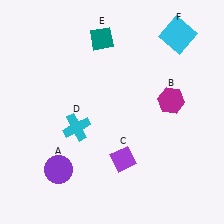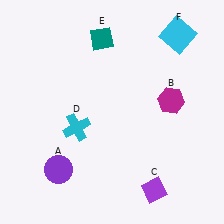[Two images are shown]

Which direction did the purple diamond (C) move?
The purple diamond (C) moved right.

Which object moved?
The purple diamond (C) moved right.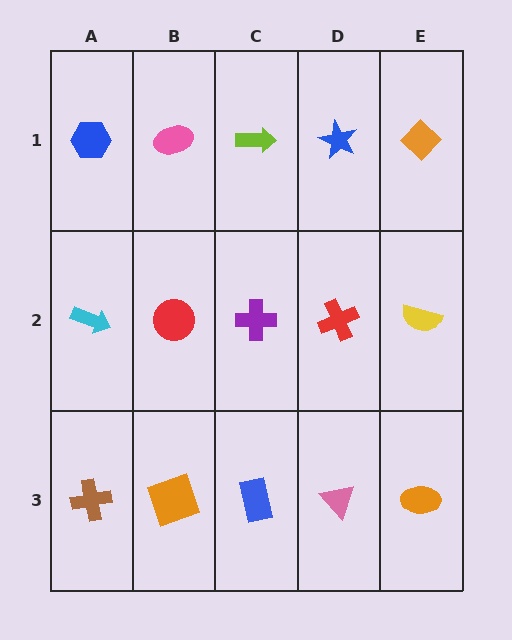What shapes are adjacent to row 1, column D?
A red cross (row 2, column D), a lime arrow (row 1, column C), an orange diamond (row 1, column E).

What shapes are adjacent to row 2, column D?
A blue star (row 1, column D), a pink triangle (row 3, column D), a purple cross (row 2, column C), a yellow semicircle (row 2, column E).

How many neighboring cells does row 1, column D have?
3.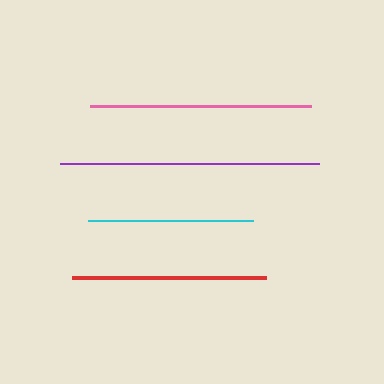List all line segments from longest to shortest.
From longest to shortest: purple, pink, red, cyan.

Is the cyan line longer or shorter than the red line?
The red line is longer than the cyan line.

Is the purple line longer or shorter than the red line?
The purple line is longer than the red line.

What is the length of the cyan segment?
The cyan segment is approximately 164 pixels long.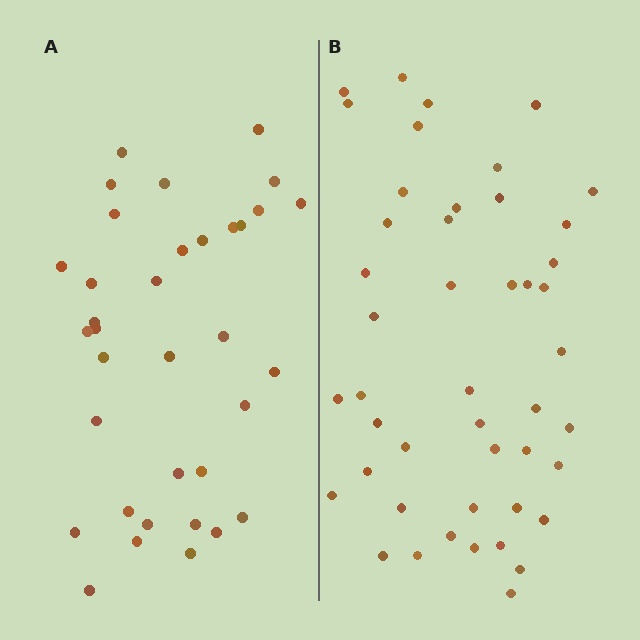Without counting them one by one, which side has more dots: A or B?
Region B (the right region) has more dots.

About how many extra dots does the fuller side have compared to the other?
Region B has roughly 12 or so more dots than region A.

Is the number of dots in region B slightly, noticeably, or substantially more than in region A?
Region B has noticeably more, but not dramatically so. The ratio is roughly 1.3 to 1.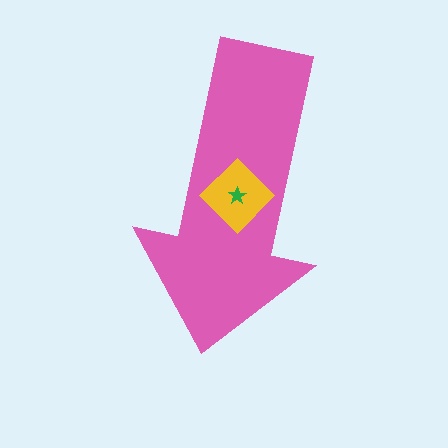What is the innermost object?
The green star.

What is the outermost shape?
The pink arrow.